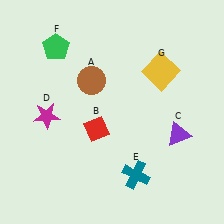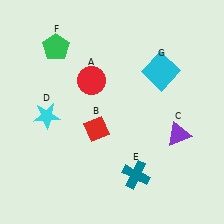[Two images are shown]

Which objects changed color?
A changed from brown to red. D changed from magenta to cyan. G changed from yellow to cyan.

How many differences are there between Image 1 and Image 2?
There are 3 differences between the two images.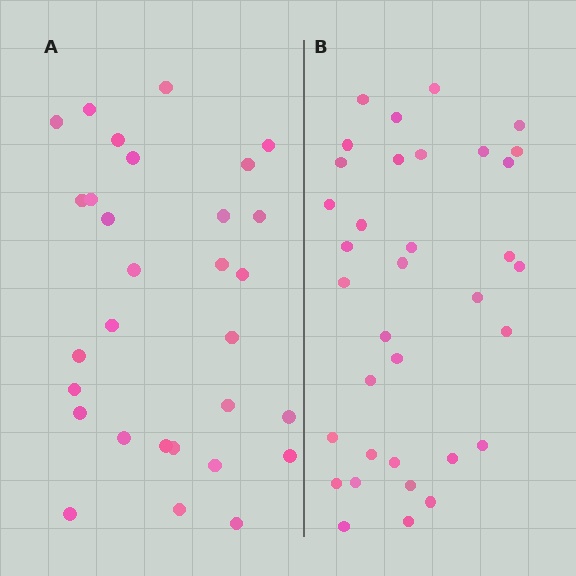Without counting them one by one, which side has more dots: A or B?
Region B (the right region) has more dots.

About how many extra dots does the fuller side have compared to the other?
Region B has about 5 more dots than region A.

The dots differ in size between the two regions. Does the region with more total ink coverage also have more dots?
No. Region A has more total ink coverage because its dots are larger, but region B actually contains more individual dots. Total area can be misleading — the number of items is what matters here.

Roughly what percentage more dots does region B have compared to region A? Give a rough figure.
About 15% more.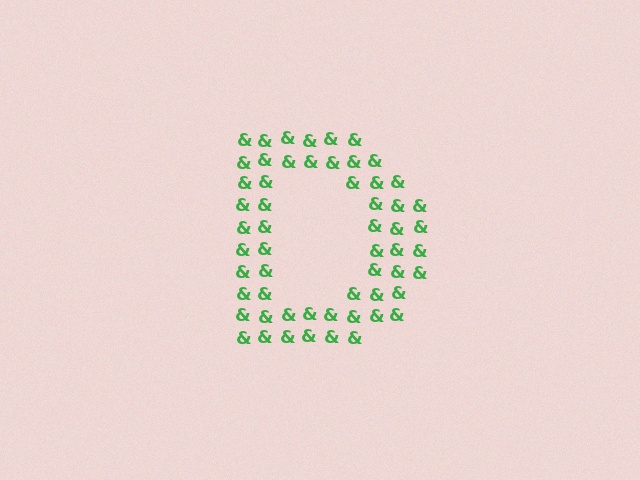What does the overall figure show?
The overall figure shows the letter D.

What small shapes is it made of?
It is made of small ampersands.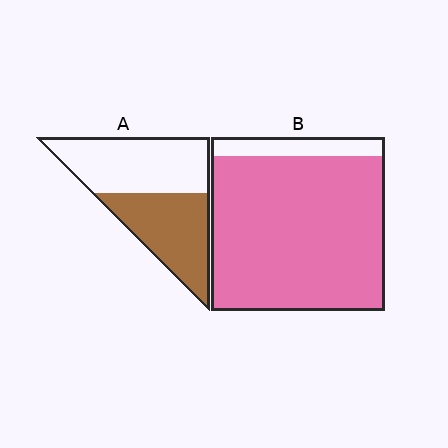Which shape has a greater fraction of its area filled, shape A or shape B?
Shape B.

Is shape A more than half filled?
Roughly half.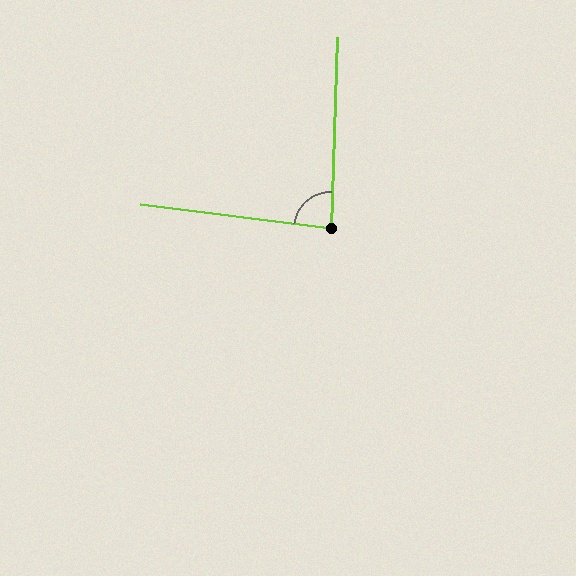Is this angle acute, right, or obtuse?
It is acute.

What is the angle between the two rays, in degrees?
Approximately 85 degrees.